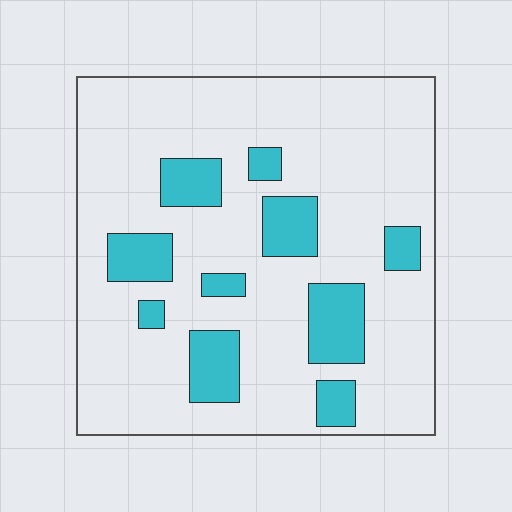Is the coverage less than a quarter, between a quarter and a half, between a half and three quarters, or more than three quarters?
Less than a quarter.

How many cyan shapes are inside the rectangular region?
10.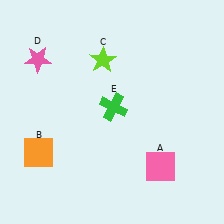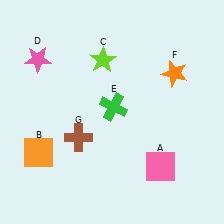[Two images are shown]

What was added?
An orange star (F), a brown cross (G) were added in Image 2.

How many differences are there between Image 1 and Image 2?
There are 2 differences between the two images.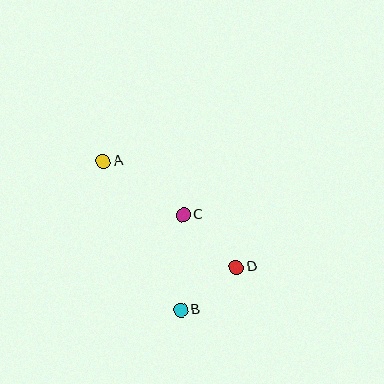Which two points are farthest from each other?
Points A and D are farthest from each other.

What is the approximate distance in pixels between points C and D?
The distance between C and D is approximately 75 pixels.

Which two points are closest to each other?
Points B and D are closest to each other.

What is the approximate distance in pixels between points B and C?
The distance between B and C is approximately 95 pixels.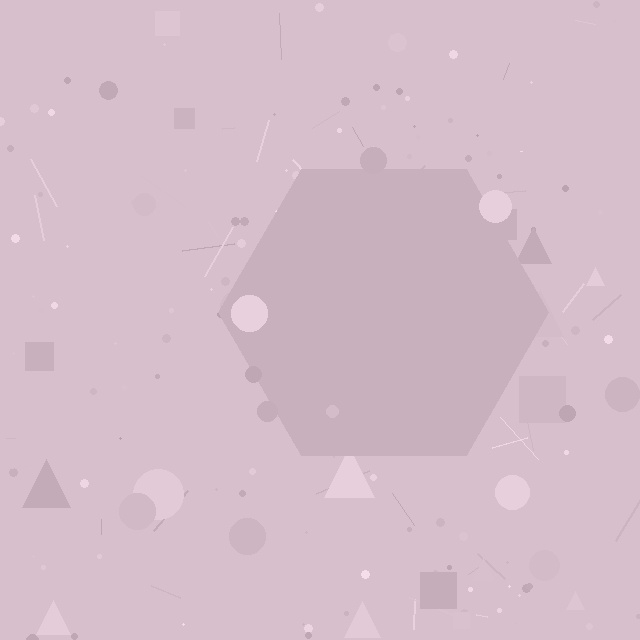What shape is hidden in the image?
A hexagon is hidden in the image.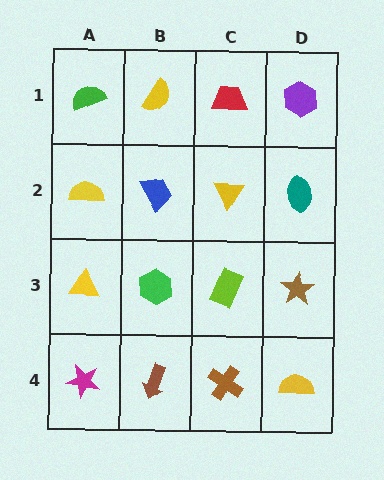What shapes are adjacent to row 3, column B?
A blue trapezoid (row 2, column B), a brown arrow (row 4, column B), a yellow triangle (row 3, column A), a lime rectangle (row 3, column C).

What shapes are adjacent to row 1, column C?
A yellow triangle (row 2, column C), a yellow semicircle (row 1, column B), a purple hexagon (row 1, column D).